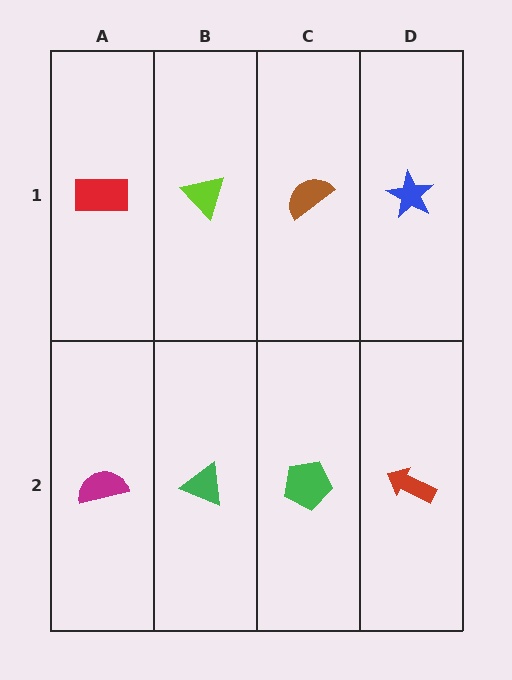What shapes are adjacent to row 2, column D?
A blue star (row 1, column D), a green pentagon (row 2, column C).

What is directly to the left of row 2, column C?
A green triangle.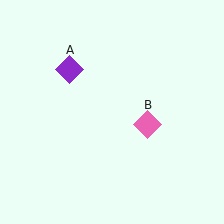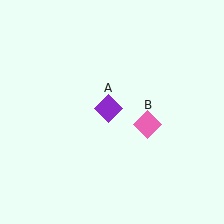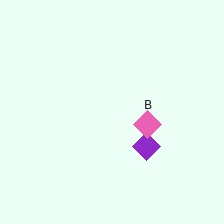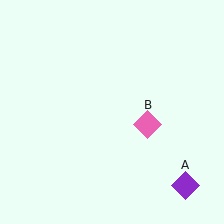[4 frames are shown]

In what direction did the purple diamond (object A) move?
The purple diamond (object A) moved down and to the right.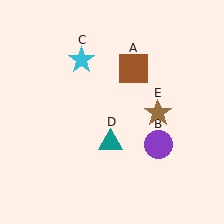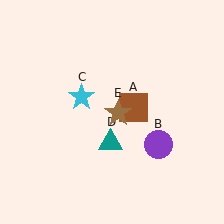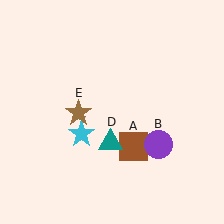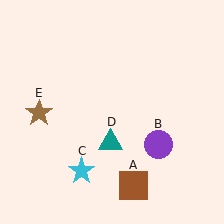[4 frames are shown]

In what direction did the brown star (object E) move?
The brown star (object E) moved left.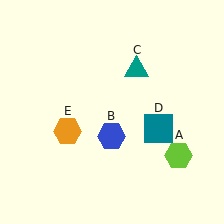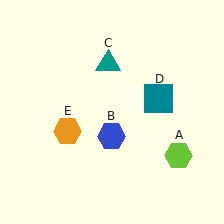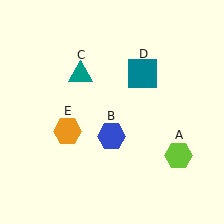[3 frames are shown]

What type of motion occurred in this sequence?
The teal triangle (object C), teal square (object D) rotated counterclockwise around the center of the scene.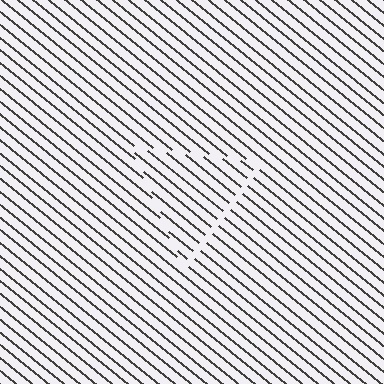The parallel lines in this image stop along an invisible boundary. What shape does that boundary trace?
An illusory triangle. The interior of the shape contains the same grating, shifted by half a period — the contour is defined by the phase discontinuity where line-ends from the inner and outer gratings abut.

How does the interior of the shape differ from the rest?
The interior of the shape contains the same grating, shifted by half a period — the contour is defined by the phase discontinuity where line-ends from the inner and outer gratings abut.